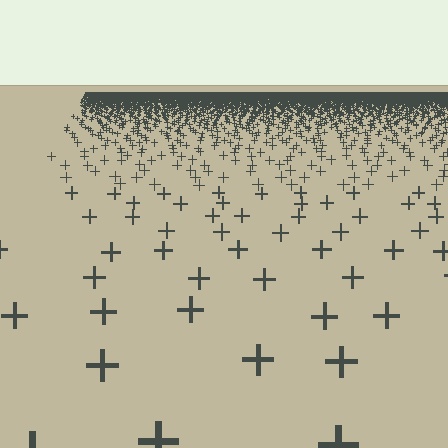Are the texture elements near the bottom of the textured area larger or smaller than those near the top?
Larger. Near the bottom, elements are closer to the viewer and appear at a bigger on-screen size.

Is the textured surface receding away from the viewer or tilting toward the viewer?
The surface is receding away from the viewer. Texture elements get smaller and denser toward the top.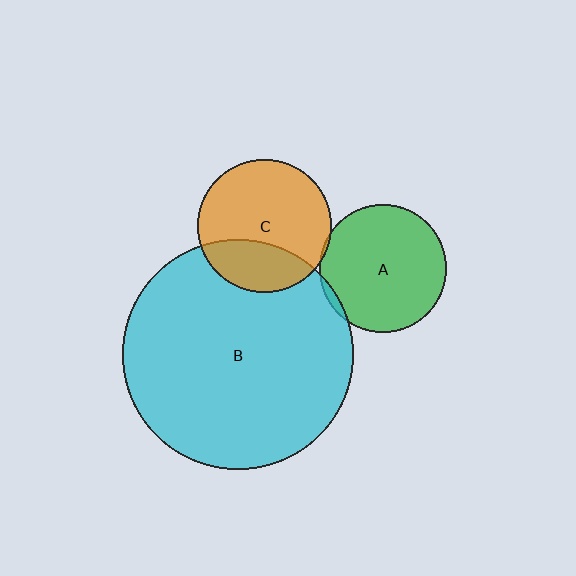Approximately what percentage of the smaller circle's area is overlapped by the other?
Approximately 5%.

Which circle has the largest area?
Circle B (cyan).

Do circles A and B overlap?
Yes.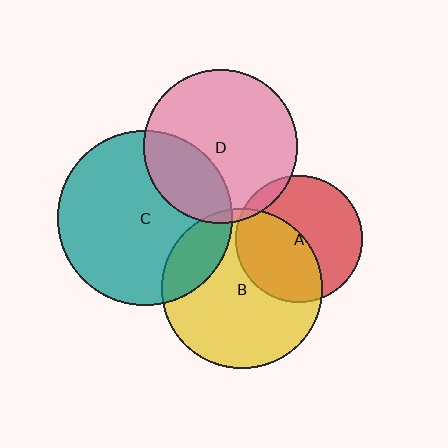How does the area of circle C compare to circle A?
Approximately 1.9 times.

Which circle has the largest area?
Circle C (teal).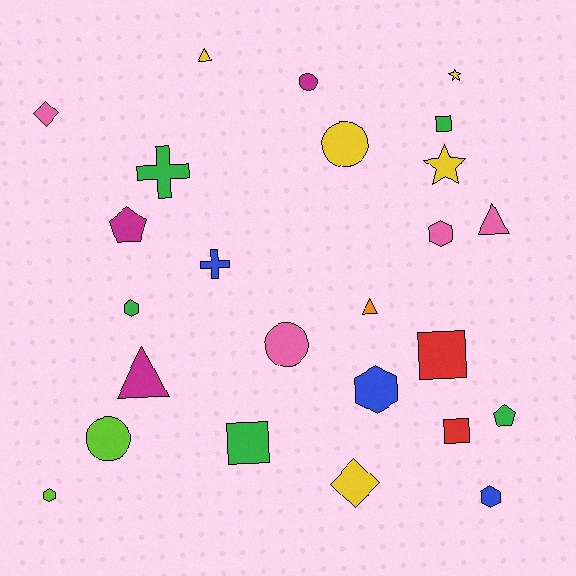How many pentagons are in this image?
There are 2 pentagons.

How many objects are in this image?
There are 25 objects.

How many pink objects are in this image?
There are 4 pink objects.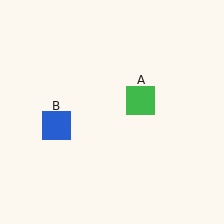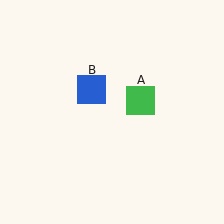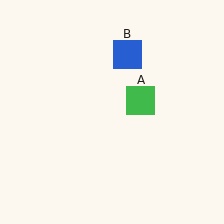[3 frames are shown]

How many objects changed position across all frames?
1 object changed position: blue square (object B).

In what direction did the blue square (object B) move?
The blue square (object B) moved up and to the right.